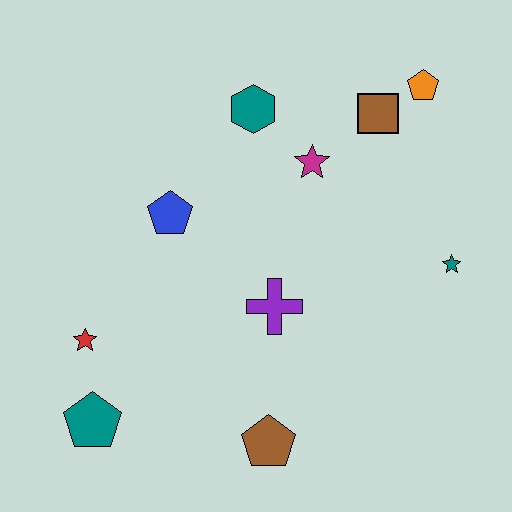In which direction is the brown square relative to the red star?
The brown square is to the right of the red star.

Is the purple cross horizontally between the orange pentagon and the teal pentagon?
Yes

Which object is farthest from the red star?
The orange pentagon is farthest from the red star.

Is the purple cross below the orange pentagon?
Yes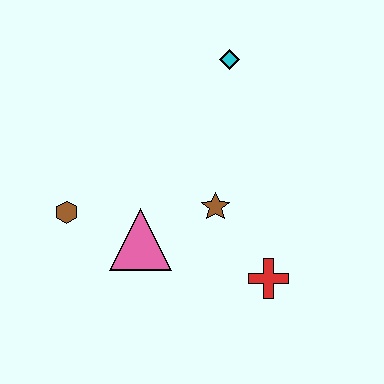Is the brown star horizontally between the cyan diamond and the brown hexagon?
Yes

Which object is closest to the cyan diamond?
The brown star is closest to the cyan diamond.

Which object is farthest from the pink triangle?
The cyan diamond is farthest from the pink triangle.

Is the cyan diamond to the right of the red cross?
No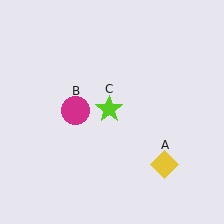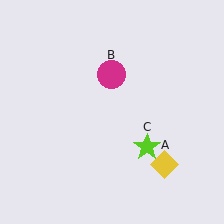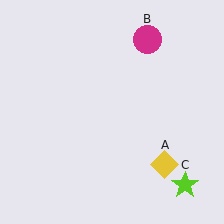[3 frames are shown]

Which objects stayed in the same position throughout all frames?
Yellow diamond (object A) remained stationary.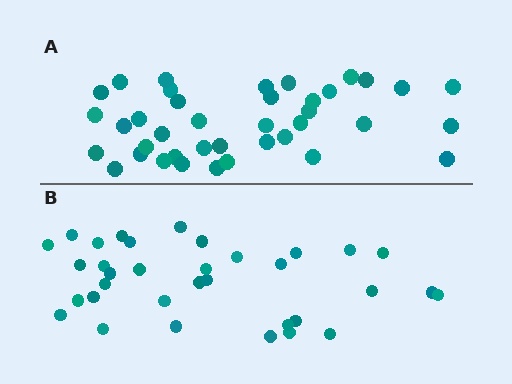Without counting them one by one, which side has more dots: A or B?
Region A (the top region) has more dots.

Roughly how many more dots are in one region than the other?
Region A has about 5 more dots than region B.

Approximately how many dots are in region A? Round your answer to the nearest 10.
About 40 dots. (The exact count is 39, which rounds to 40.)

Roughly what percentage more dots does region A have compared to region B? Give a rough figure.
About 15% more.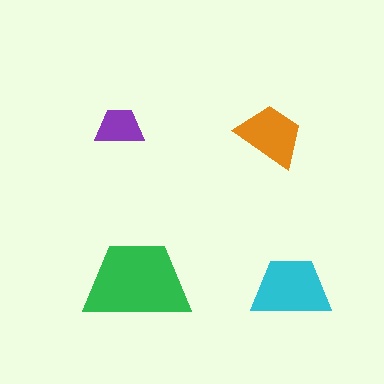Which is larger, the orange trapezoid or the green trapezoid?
The green one.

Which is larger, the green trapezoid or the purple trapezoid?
The green one.